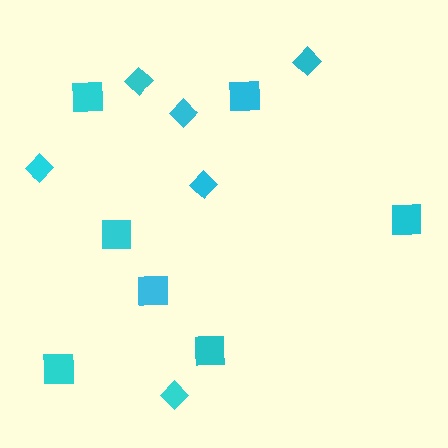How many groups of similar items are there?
There are 2 groups: one group of diamonds (6) and one group of squares (7).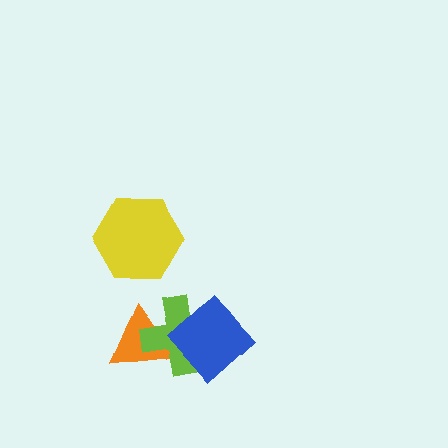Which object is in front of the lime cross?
The blue diamond is in front of the lime cross.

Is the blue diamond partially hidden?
No, no other shape covers it.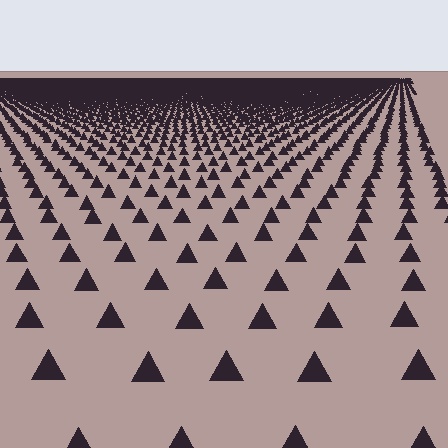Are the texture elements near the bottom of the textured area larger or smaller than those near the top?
Larger. Near the bottom, elements are closer to the viewer and appear at a bigger on-screen size.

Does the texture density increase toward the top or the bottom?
Density increases toward the top.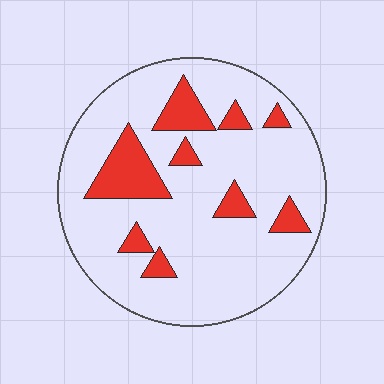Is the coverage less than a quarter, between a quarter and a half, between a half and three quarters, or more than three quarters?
Less than a quarter.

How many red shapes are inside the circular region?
9.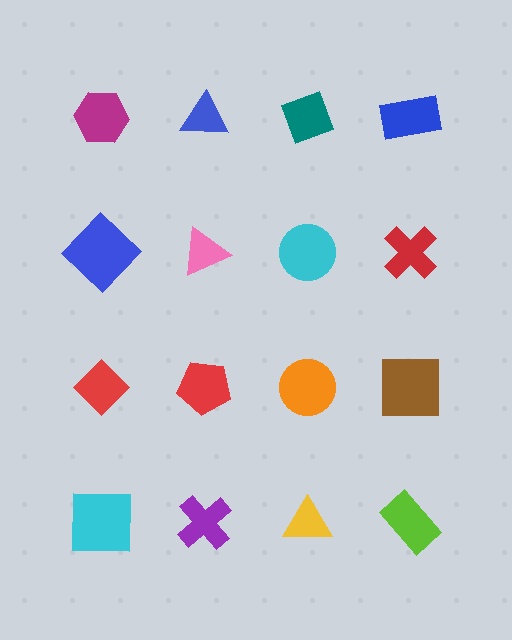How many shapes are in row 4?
4 shapes.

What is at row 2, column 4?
A red cross.